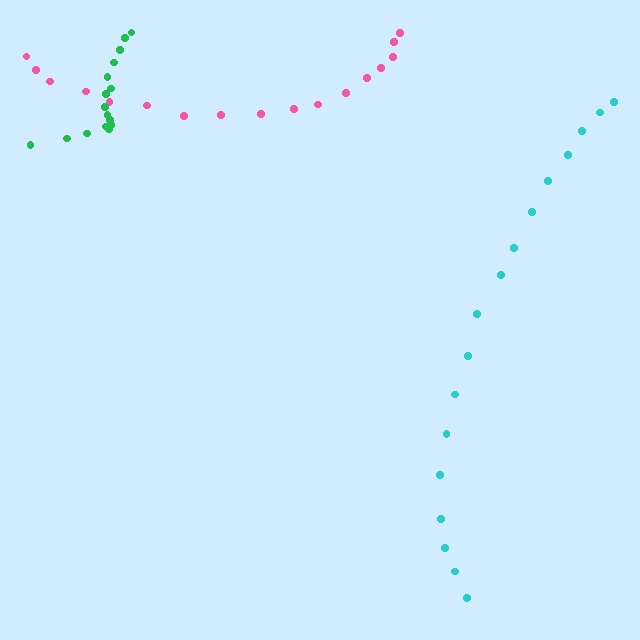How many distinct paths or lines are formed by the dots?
There are 3 distinct paths.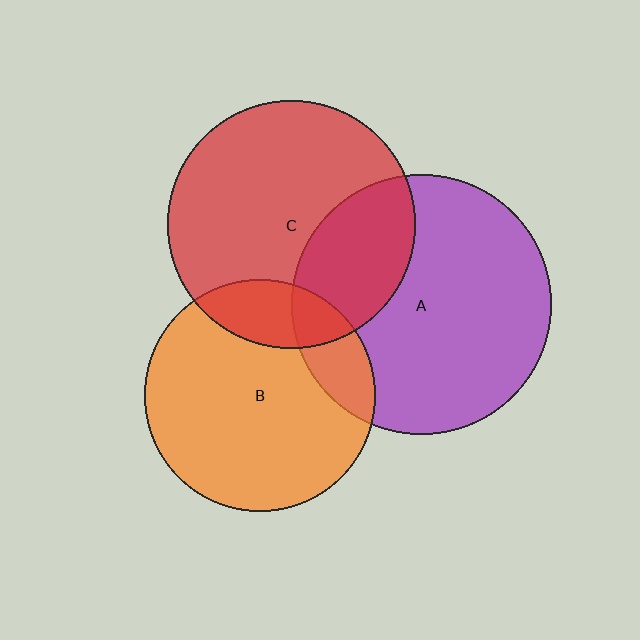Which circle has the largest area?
Circle A (purple).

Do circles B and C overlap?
Yes.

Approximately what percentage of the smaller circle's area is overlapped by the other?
Approximately 20%.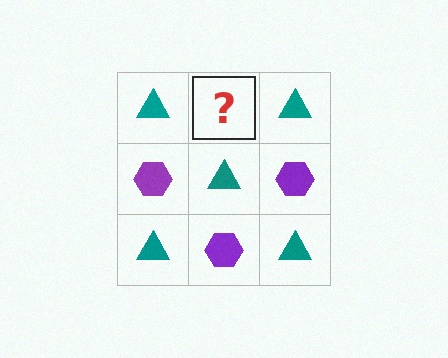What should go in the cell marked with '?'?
The missing cell should contain a purple hexagon.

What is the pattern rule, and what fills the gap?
The rule is that it alternates teal triangle and purple hexagon in a checkerboard pattern. The gap should be filled with a purple hexagon.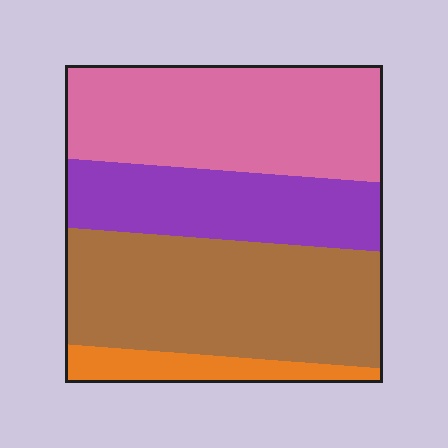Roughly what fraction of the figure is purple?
Purple covers roughly 20% of the figure.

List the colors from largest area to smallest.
From largest to smallest: brown, pink, purple, orange.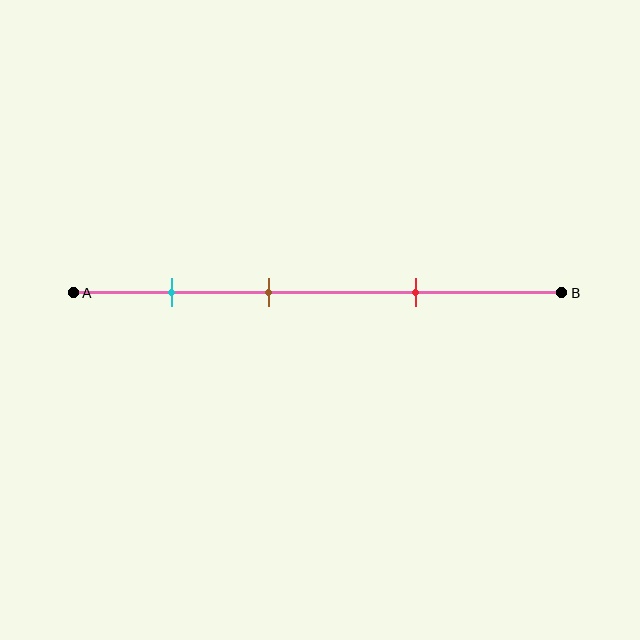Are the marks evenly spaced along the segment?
Yes, the marks are approximately evenly spaced.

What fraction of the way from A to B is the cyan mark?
The cyan mark is approximately 20% (0.2) of the way from A to B.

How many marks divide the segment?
There are 3 marks dividing the segment.